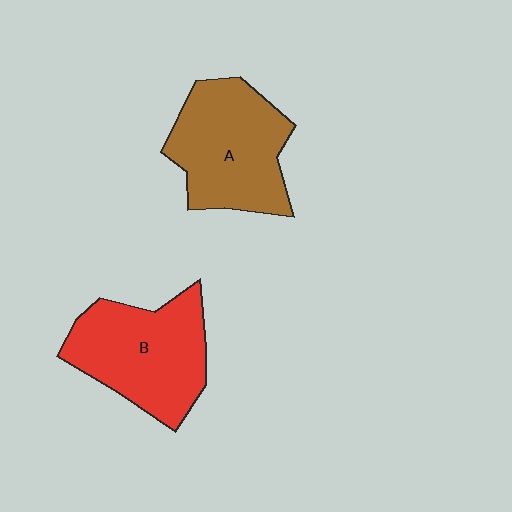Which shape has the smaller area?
Shape A (brown).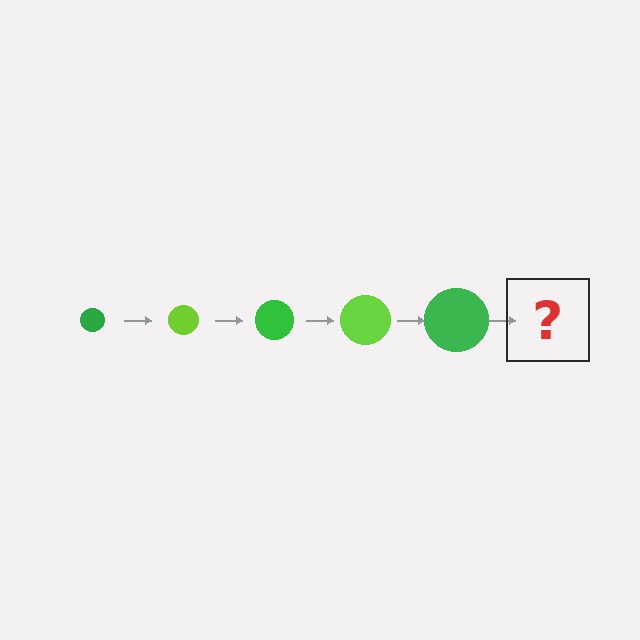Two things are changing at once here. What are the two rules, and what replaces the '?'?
The two rules are that the circle grows larger each step and the color cycles through green and lime. The '?' should be a lime circle, larger than the previous one.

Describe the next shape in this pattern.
It should be a lime circle, larger than the previous one.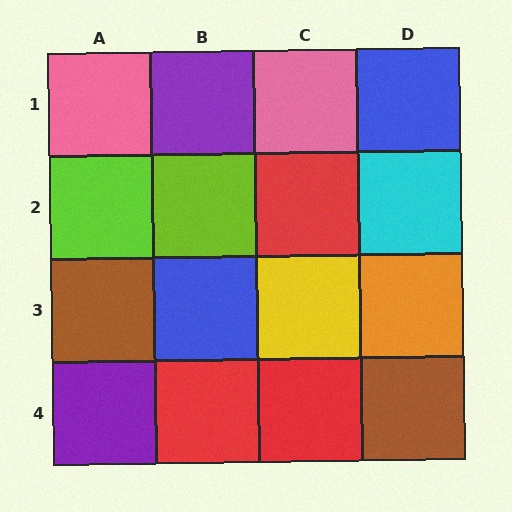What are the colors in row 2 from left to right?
Lime, lime, red, cyan.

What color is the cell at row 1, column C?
Pink.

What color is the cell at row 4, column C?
Red.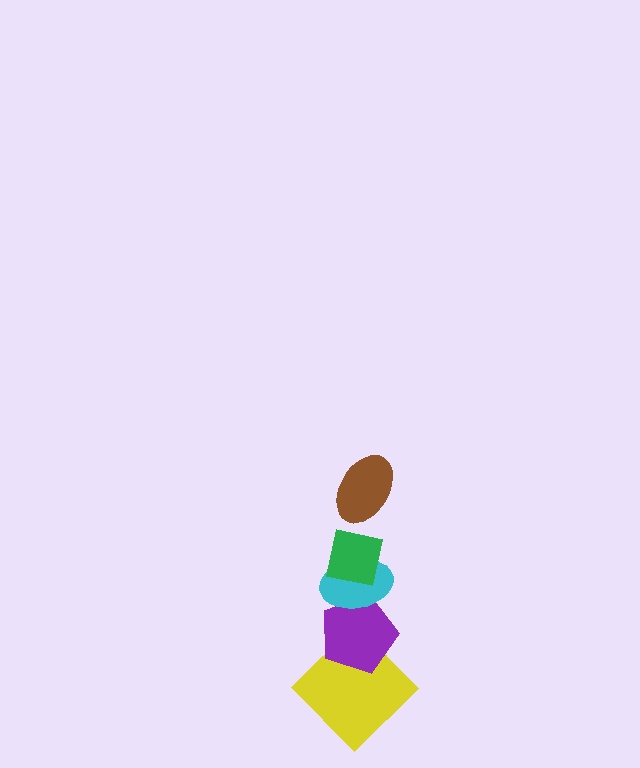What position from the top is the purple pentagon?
The purple pentagon is 4th from the top.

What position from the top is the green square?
The green square is 2nd from the top.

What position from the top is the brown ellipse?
The brown ellipse is 1st from the top.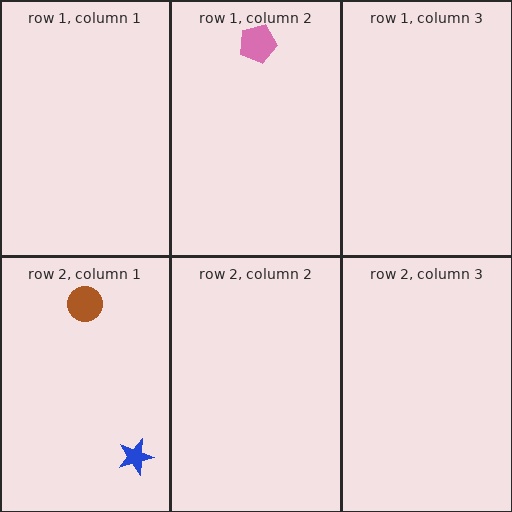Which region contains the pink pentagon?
The row 1, column 2 region.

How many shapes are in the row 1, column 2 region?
1.